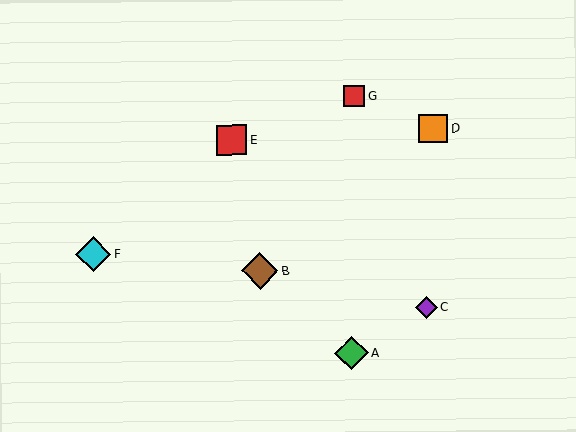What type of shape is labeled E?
Shape E is a red square.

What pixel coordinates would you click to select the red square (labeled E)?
Click at (232, 140) to select the red square E.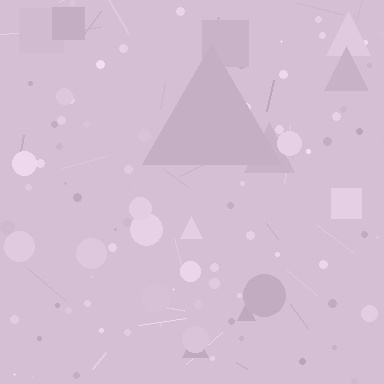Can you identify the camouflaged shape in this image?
The camouflaged shape is a triangle.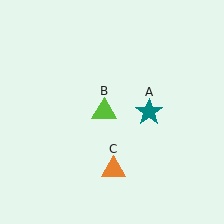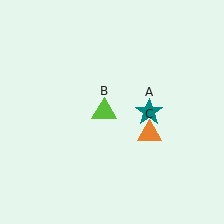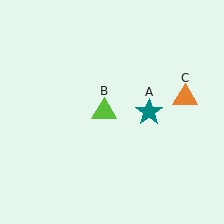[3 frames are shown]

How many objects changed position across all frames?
1 object changed position: orange triangle (object C).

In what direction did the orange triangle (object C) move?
The orange triangle (object C) moved up and to the right.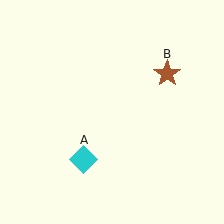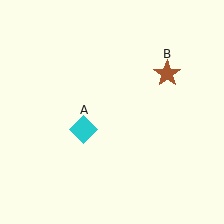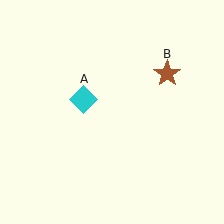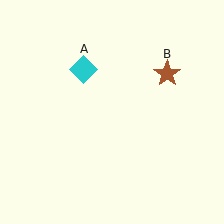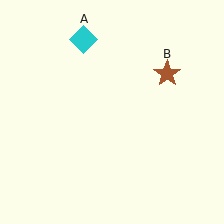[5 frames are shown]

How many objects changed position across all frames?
1 object changed position: cyan diamond (object A).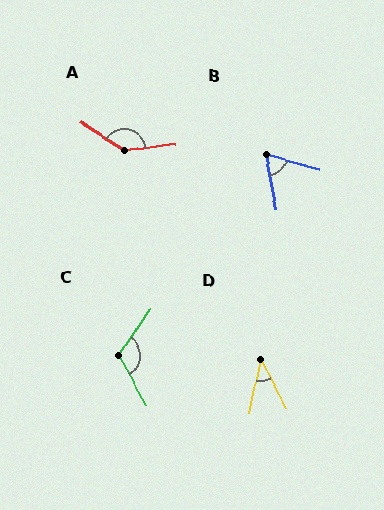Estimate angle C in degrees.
Approximately 116 degrees.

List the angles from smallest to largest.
D (40°), B (64°), C (116°), A (139°).